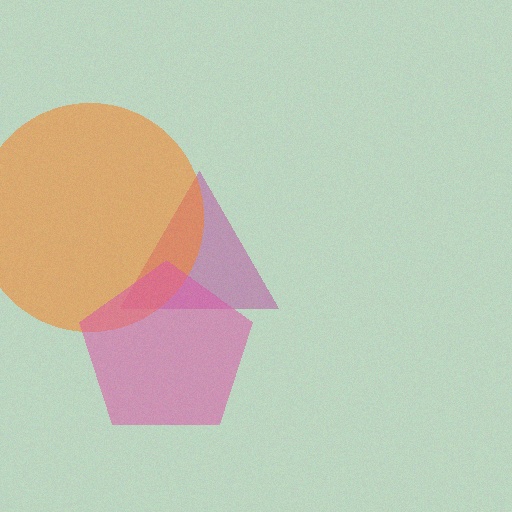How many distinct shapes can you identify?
There are 3 distinct shapes: a magenta triangle, an orange circle, a pink pentagon.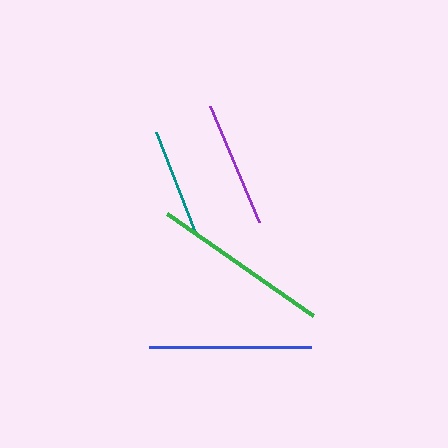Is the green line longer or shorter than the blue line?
The green line is longer than the blue line.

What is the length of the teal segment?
The teal segment is approximately 107 pixels long.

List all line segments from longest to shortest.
From longest to shortest: green, blue, purple, teal.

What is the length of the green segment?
The green segment is approximately 179 pixels long.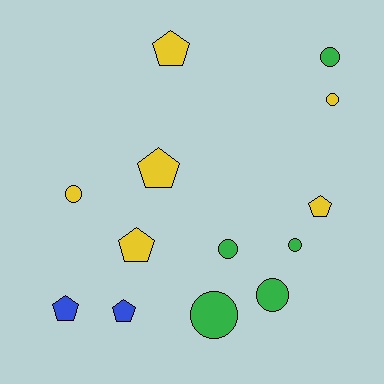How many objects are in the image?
There are 13 objects.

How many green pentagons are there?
There are no green pentagons.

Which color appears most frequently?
Yellow, with 6 objects.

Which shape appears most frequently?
Circle, with 7 objects.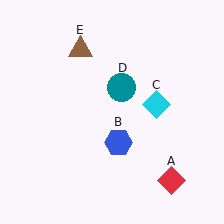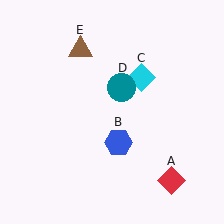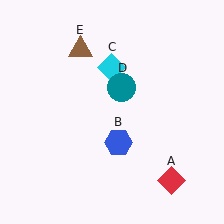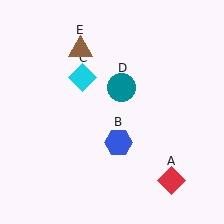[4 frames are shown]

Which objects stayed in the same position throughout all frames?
Red diamond (object A) and blue hexagon (object B) and teal circle (object D) and brown triangle (object E) remained stationary.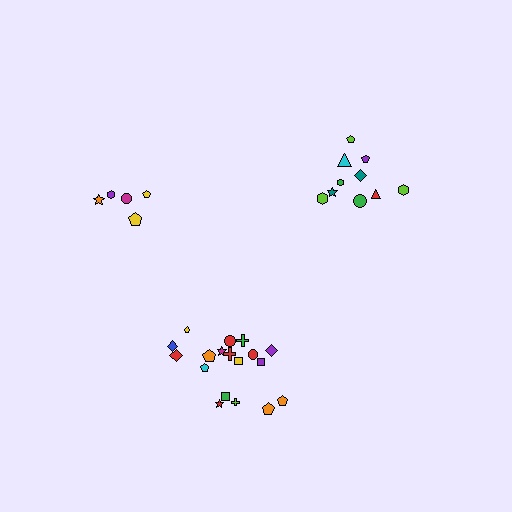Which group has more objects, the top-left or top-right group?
The top-right group.